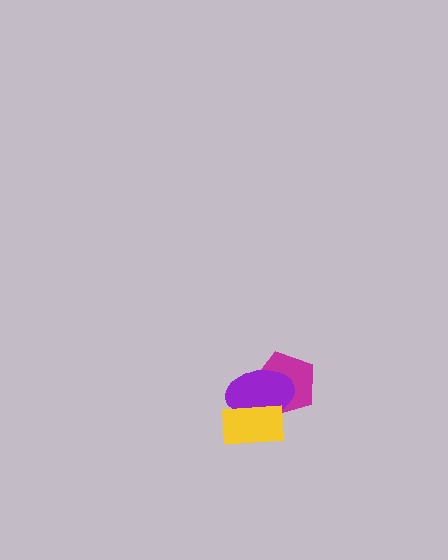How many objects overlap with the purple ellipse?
2 objects overlap with the purple ellipse.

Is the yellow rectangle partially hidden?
No, no other shape covers it.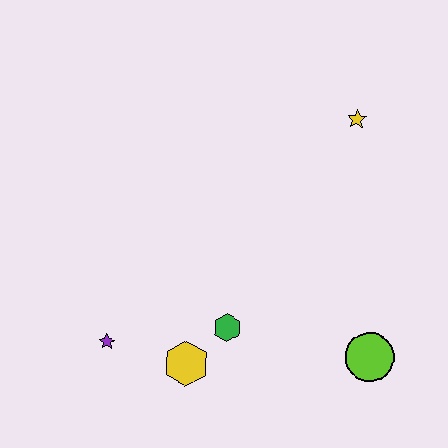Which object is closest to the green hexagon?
The yellow hexagon is closest to the green hexagon.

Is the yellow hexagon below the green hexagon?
Yes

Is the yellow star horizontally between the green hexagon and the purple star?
No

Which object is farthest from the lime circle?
The purple star is farthest from the lime circle.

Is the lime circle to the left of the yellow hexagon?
No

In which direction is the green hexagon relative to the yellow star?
The green hexagon is below the yellow star.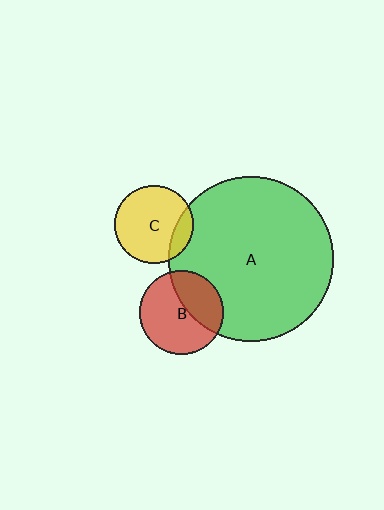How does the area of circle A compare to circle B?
Approximately 3.9 times.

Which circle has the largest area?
Circle A (green).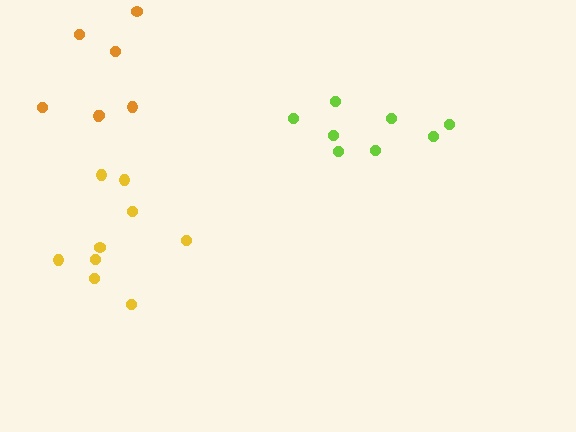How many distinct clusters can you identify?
There are 3 distinct clusters.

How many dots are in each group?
Group 1: 9 dots, Group 2: 8 dots, Group 3: 7 dots (24 total).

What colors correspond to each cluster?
The clusters are colored: yellow, lime, orange.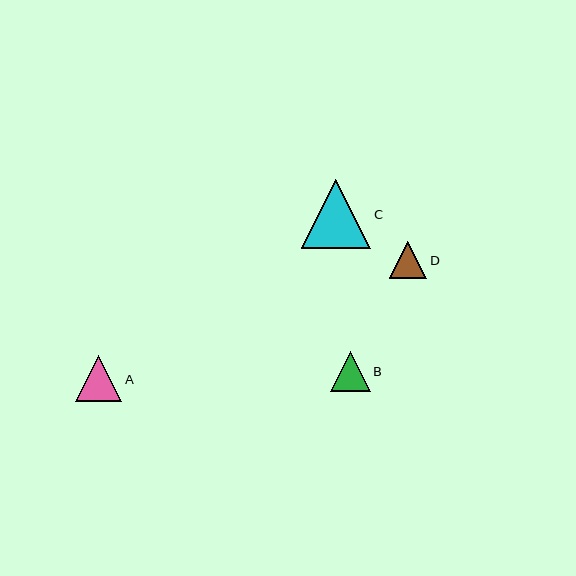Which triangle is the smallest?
Triangle D is the smallest with a size of approximately 38 pixels.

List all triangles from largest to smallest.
From largest to smallest: C, A, B, D.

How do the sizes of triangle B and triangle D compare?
Triangle B and triangle D are approximately the same size.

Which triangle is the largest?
Triangle C is the largest with a size of approximately 69 pixels.